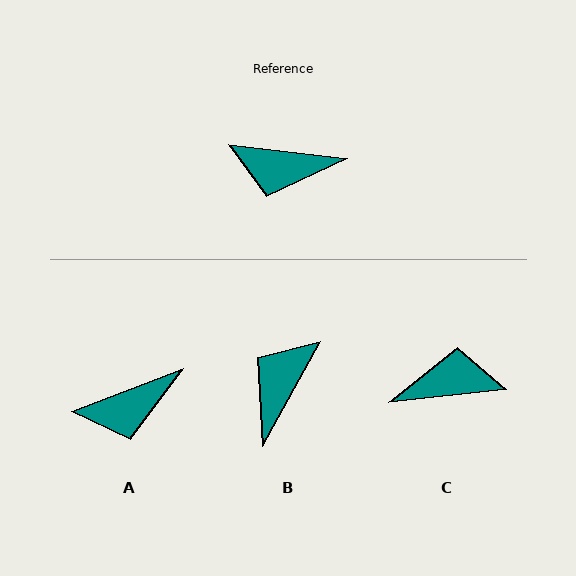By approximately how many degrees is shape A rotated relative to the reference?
Approximately 28 degrees counter-clockwise.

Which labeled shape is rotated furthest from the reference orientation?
C, about 167 degrees away.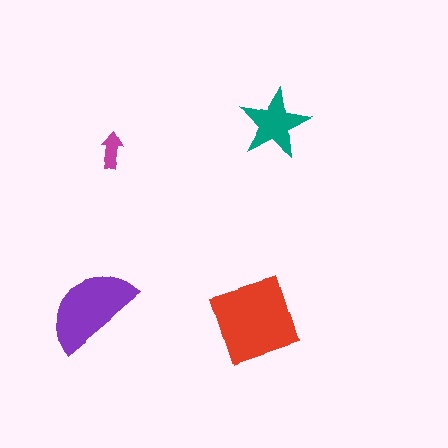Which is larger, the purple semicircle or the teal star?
The purple semicircle.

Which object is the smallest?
The magenta arrow.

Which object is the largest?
The red diamond.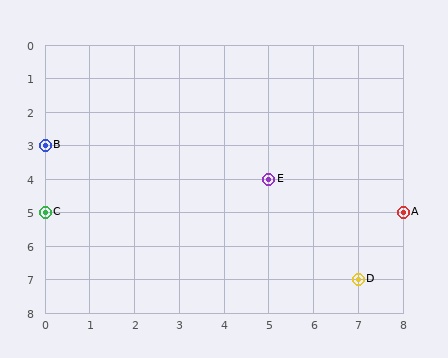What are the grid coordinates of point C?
Point C is at grid coordinates (0, 5).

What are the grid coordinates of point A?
Point A is at grid coordinates (8, 5).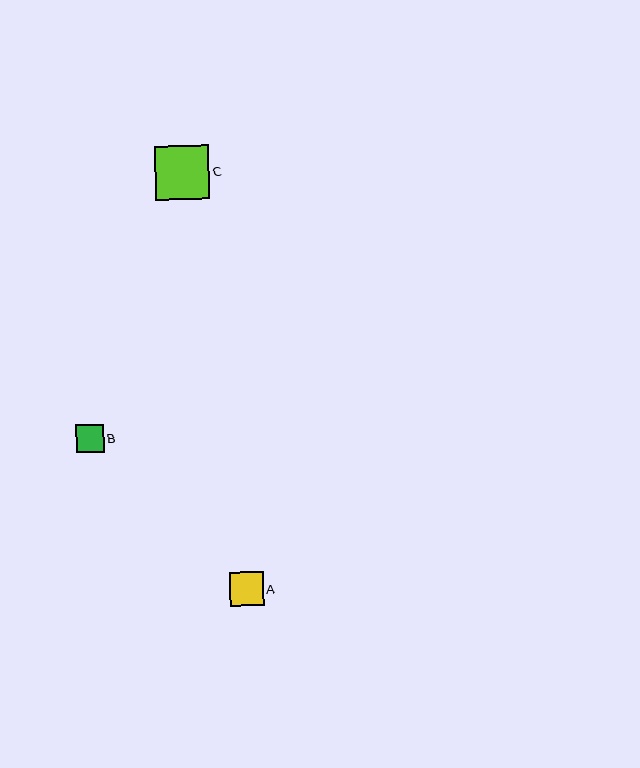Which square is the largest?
Square C is the largest with a size of approximately 54 pixels.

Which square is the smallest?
Square B is the smallest with a size of approximately 28 pixels.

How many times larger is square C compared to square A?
Square C is approximately 1.6 times the size of square A.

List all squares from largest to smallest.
From largest to smallest: C, A, B.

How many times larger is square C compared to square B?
Square C is approximately 1.9 times the size of square B.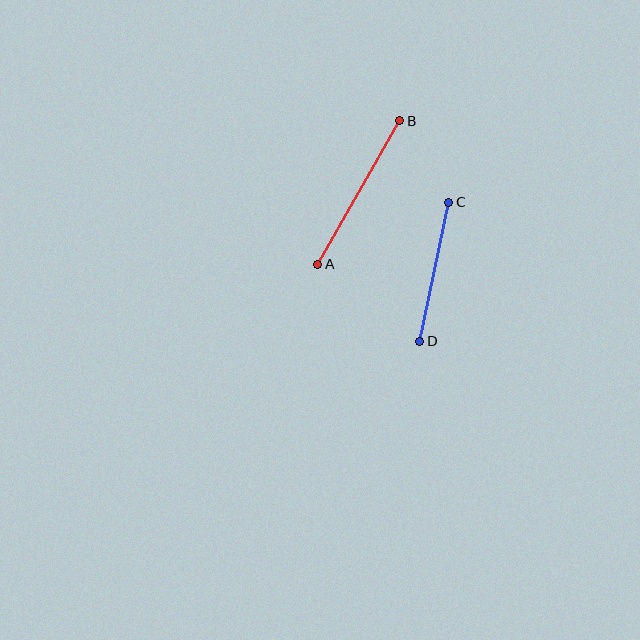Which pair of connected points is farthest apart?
Points A and B are farthest apart.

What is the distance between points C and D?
The distance is approximately 142 pixels.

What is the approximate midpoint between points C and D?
The midpoint is at approximately (434, 272) pixels.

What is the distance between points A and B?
The distance is approximately 165 pixels.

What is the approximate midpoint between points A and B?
The midpoint is at approximately (359, 192) pixels.